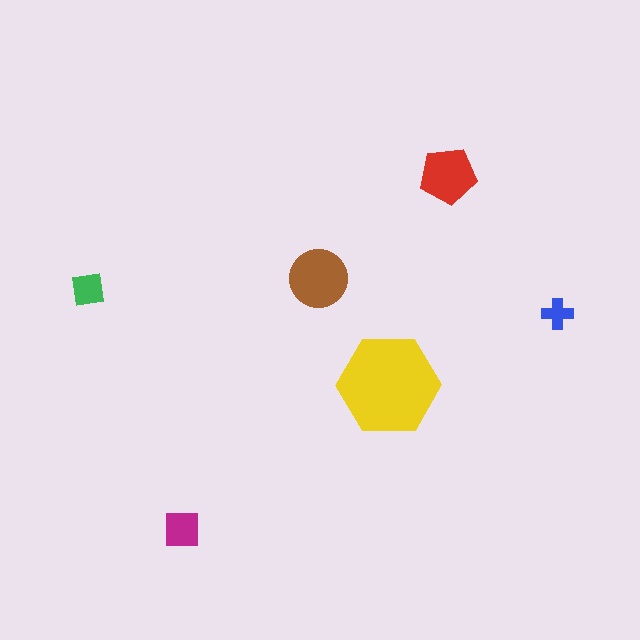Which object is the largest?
The yellow hexagon.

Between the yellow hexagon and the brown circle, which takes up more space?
The yellow hexagon.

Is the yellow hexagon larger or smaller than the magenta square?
Larger.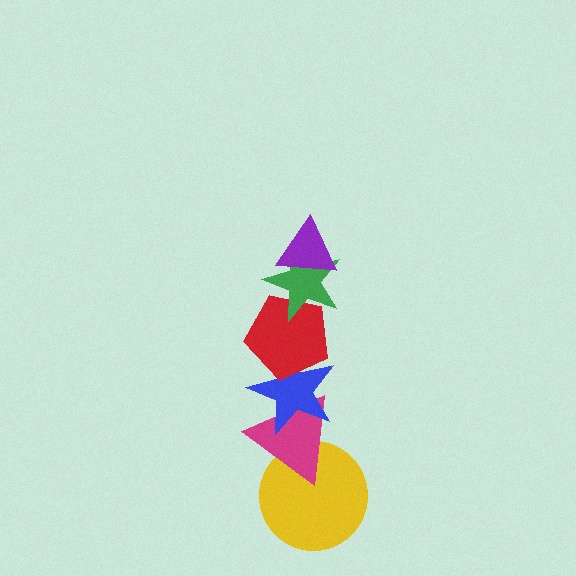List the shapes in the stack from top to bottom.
From top to bottom: the purple triangle, the green star, the red pentagon, the blue star, the magenta triangle, the yellow circle.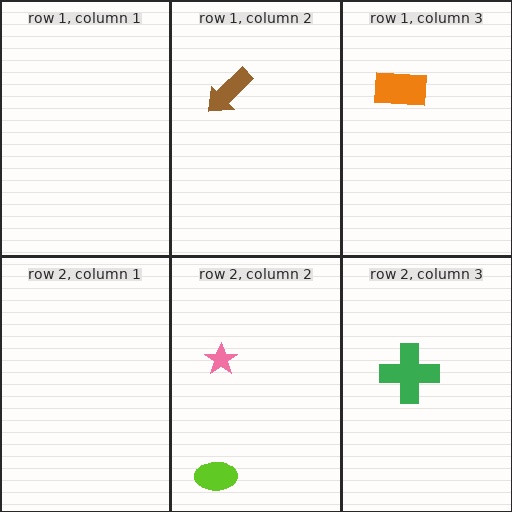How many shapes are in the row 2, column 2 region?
2.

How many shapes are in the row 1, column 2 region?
1.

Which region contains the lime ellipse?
The row 2, column 2 region.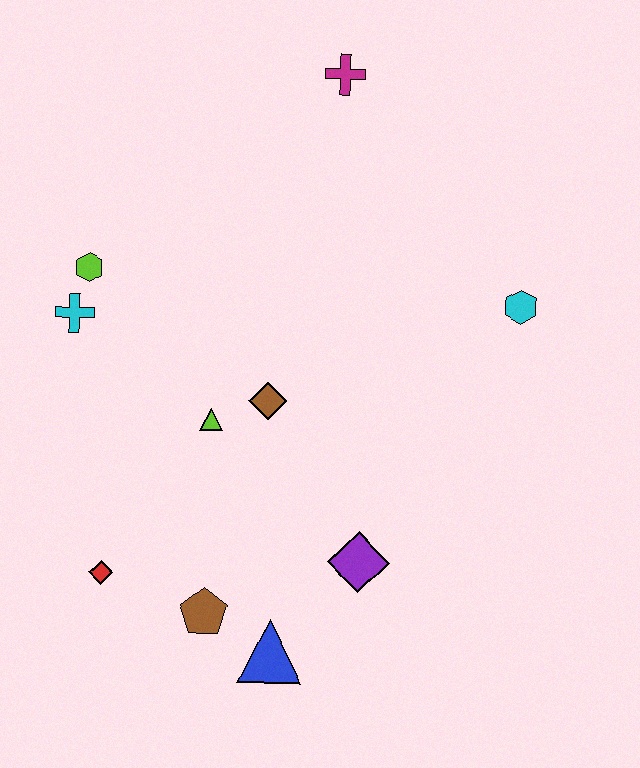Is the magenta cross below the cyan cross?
No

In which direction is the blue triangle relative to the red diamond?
The blue triangle is to the right of the red diamond.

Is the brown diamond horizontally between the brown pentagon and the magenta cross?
Yes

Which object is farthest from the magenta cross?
The blue triangle is farthest from the magenta cross.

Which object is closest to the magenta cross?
The cyan hexagon is closest to the magenta cross.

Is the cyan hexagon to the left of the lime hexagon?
No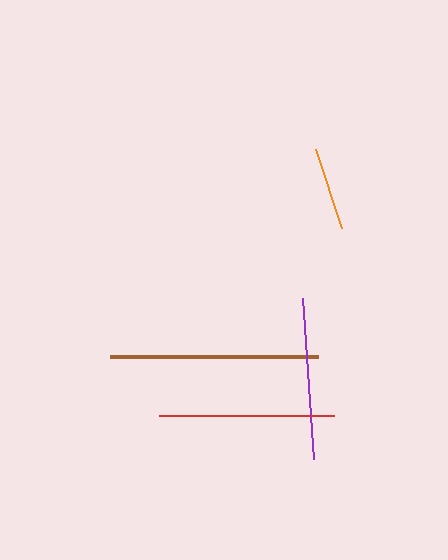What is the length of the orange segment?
The orange segment is approximately 83 pixels long.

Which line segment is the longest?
The brown line is the longest at approximately 209 pixels.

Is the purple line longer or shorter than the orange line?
The purple line is longer than the orange line.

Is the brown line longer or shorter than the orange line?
The brown line is longer than the orange line.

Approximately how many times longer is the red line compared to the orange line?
The red line is approximately 2.1 times the length of the orange line.